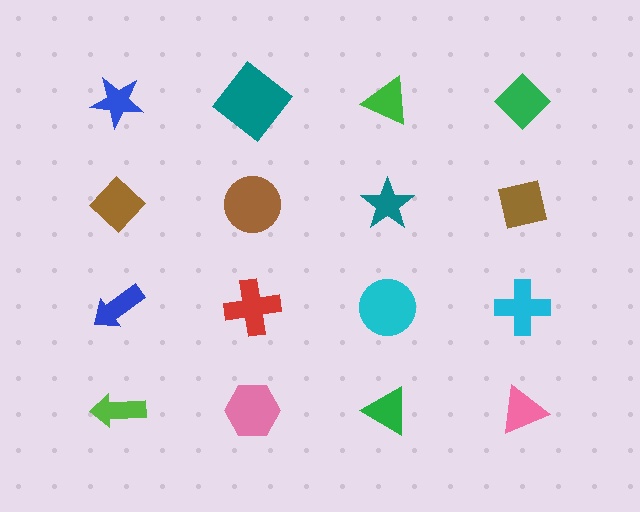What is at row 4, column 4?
A pink triangle.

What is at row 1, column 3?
A green triangle.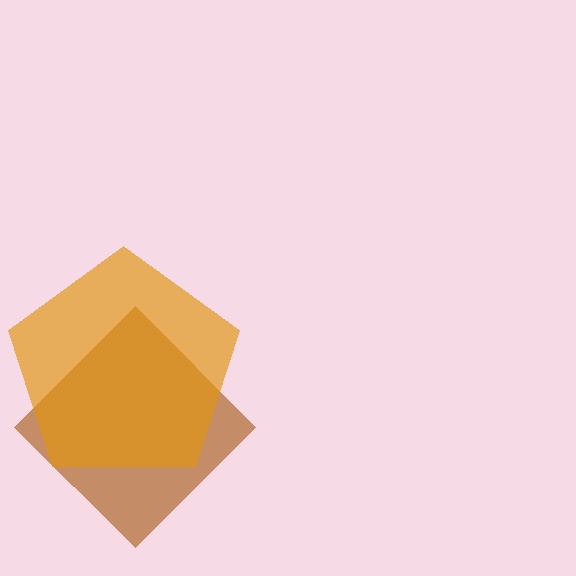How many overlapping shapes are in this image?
There are 2 overlapping shapes in the image.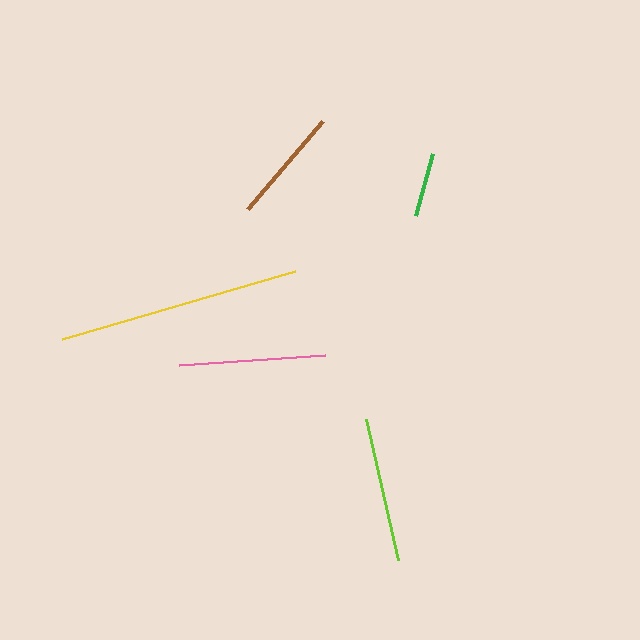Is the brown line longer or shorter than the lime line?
The lime line is longer than the brown line.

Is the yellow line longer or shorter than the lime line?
The yellow line is longer than the lime line.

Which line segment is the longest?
The yellow line is the longest at approximately 243 pixels.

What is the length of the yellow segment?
The yellow segment is approximately 243 pixels long.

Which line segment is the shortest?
The green line is the shortest at approximately 65 pixels.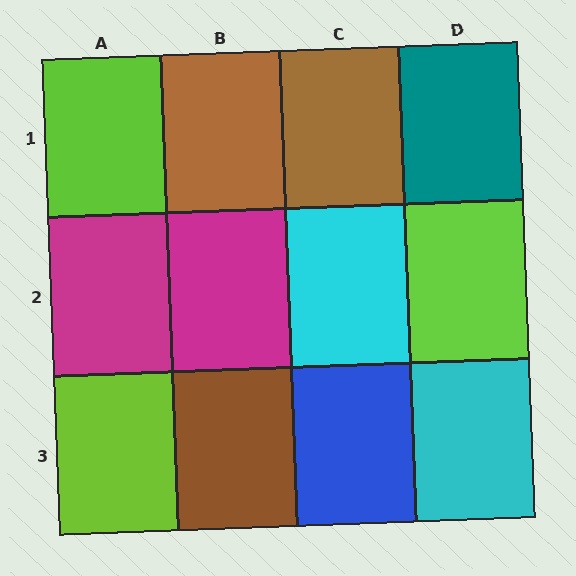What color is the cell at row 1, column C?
Brown.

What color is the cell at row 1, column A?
Lime.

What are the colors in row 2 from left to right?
Magenta, magenta, cyan, lime.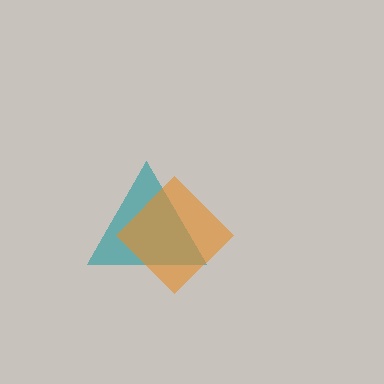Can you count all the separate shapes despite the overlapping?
Yes, there are 2 separate shapes.